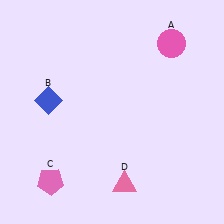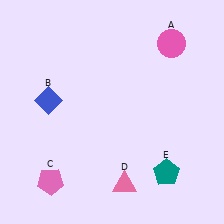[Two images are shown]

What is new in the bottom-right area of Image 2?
A teal pentagon (E) was added in the bottom-right area of Image 2.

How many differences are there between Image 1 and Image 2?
There is 1 difference between the two images.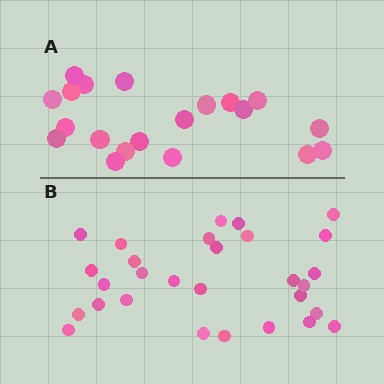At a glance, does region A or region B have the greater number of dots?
Region B (the bottom region) has more dots.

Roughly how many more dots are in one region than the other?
Region B has roughly 8 or so more dots than region A.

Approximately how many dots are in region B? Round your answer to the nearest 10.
About 30 dots. (The exact count is 29, which rounds to 30.)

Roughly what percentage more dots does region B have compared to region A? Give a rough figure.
About 45% more.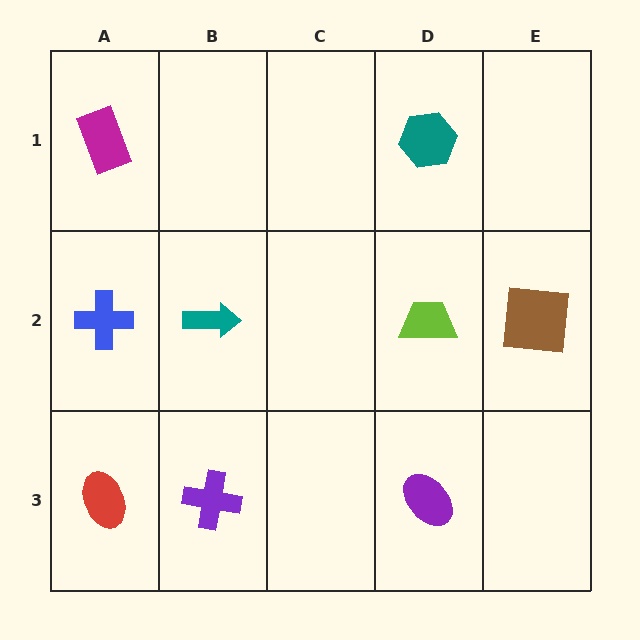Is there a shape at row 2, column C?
No, that cell is empty.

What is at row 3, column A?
A red ellipse.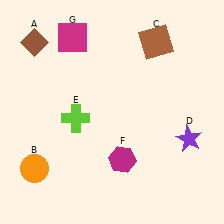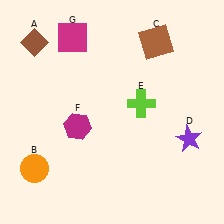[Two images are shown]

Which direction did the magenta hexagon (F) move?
The magenta hexagon (F) moved left.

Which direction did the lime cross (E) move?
The lime cross (E) moved right.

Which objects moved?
The objects that moved are: the lime cross (E), the magenta hexagon (F).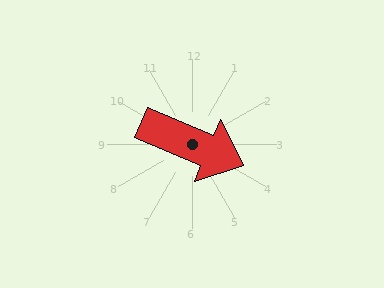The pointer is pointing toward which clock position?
Roughly 4 o'clock.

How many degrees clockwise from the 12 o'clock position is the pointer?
Approximately 113 degrees.